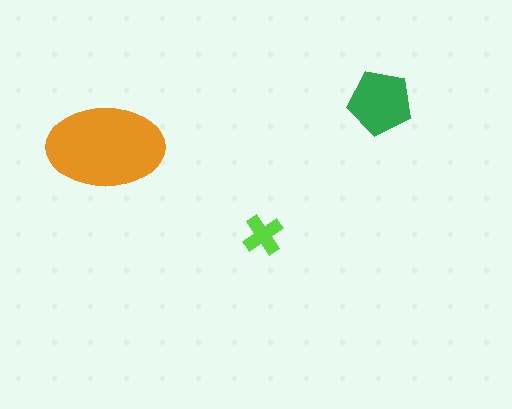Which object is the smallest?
The lime cross.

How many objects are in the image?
There are 3 objects in the image.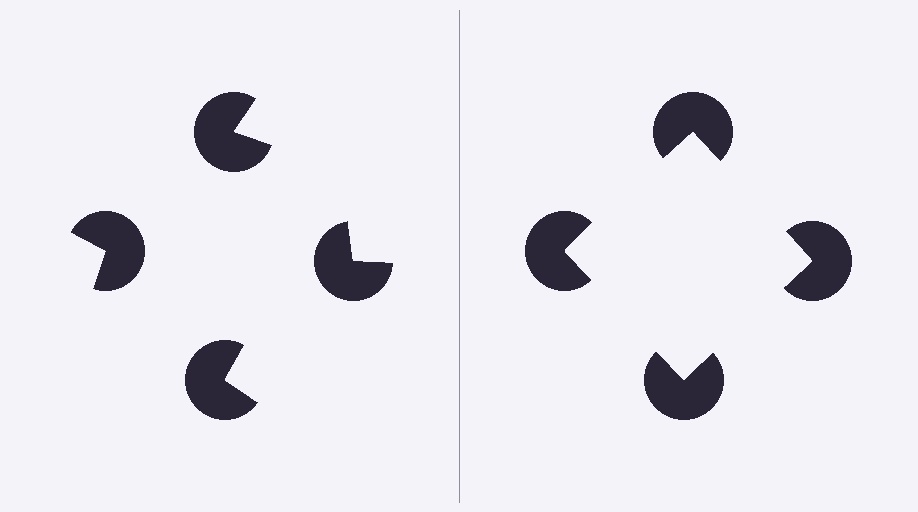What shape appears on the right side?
An illusory square.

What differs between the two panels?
The pac-man discs are positioned identically on both sides; only the wedge orientations differ. On the right they align to a square; on the left they are misaligned.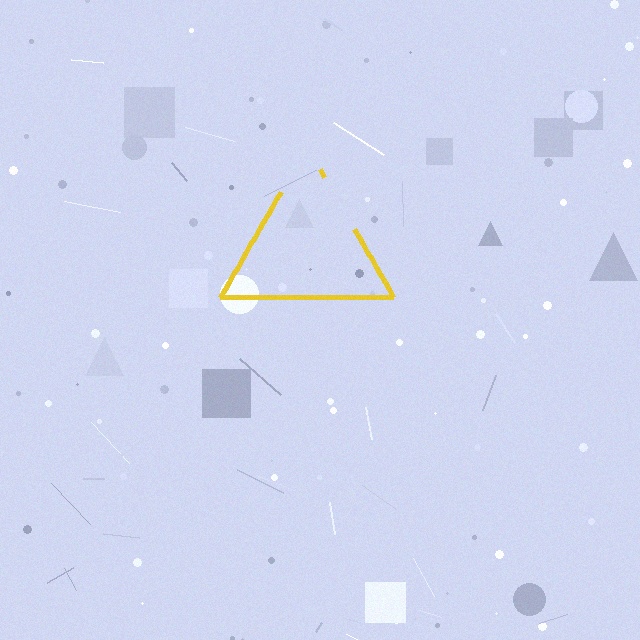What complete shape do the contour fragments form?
The contour fragments form a triangle.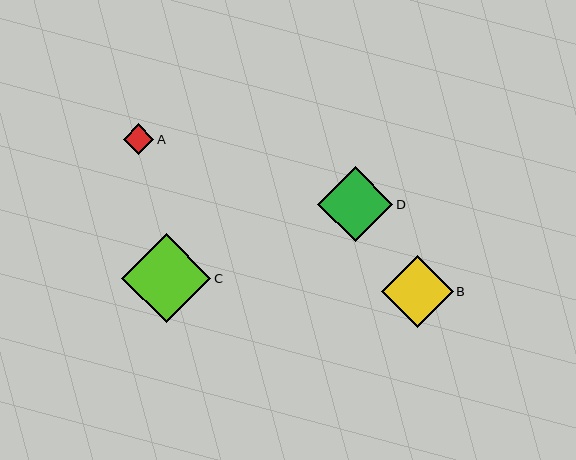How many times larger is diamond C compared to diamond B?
Diamond C is approximately 1.2 times the size of diamond B.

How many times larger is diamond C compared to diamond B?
Diamond C is approximately 1.2 times the size of diamond B.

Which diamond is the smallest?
Diamond A is the smallest with a size of approximately 31 pixels.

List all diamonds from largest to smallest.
From largest to smallest: C, D, B, A.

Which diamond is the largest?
Diamond C is the largest with a size of approximately 89 pixels.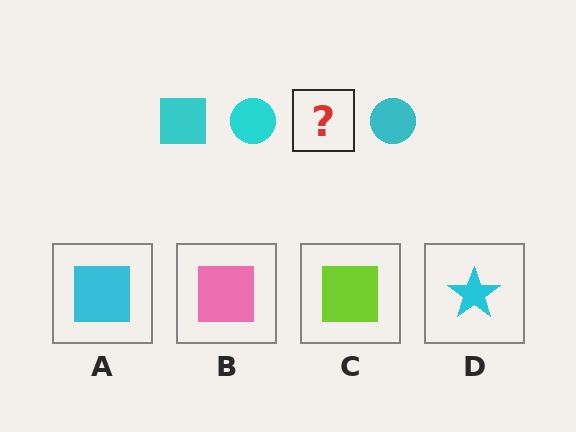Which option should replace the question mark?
Option A.